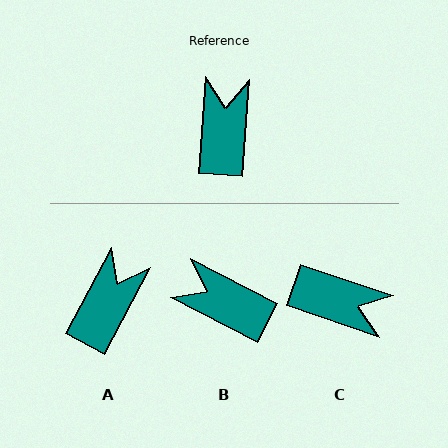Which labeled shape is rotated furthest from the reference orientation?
C, about 105 degrees away.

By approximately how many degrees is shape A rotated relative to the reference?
Approximately 23 degrees clockwise.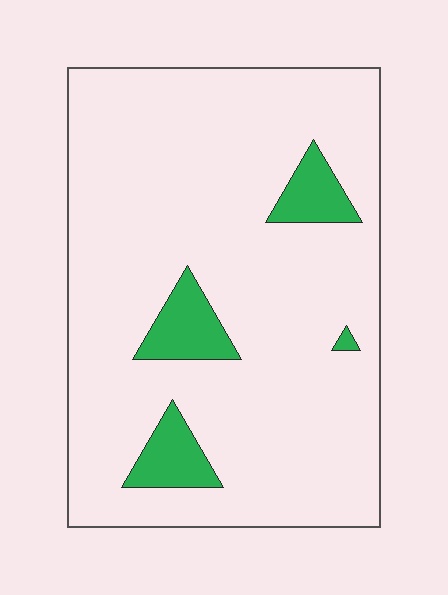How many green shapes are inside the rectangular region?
4.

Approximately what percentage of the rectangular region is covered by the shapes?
Approximately 10%.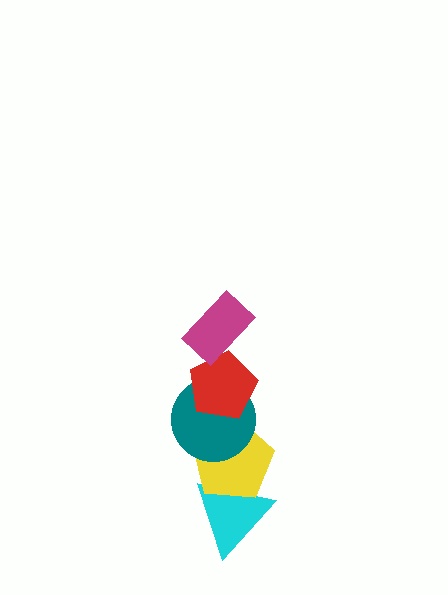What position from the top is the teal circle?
The teal circle is 3rd from the top.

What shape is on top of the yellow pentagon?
The teal circle is on top of the yellow pentagon.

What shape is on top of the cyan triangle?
The yellow pentagon is on top of the cyan triangle.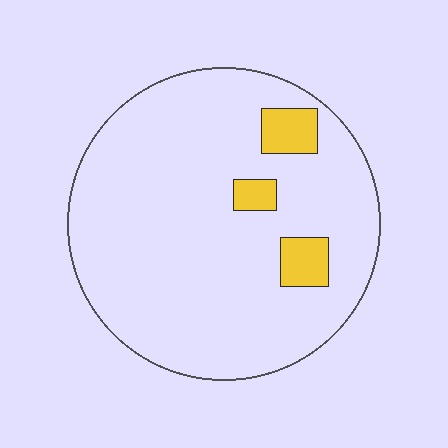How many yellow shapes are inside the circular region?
3.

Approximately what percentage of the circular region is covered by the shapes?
Approximately 10%.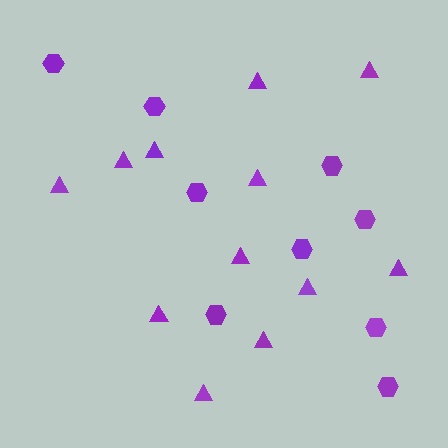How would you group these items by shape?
There are 2 groups: one group of hexagons (9) and one group of triangles (12).